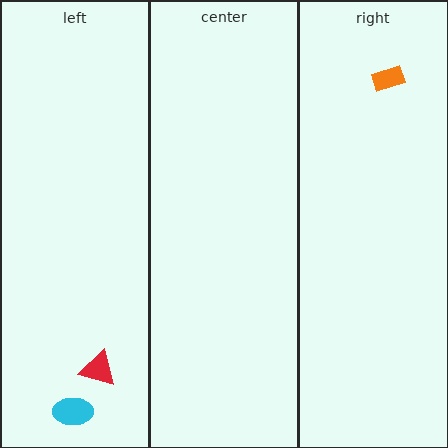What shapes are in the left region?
The red triangle, the cyan ellipse.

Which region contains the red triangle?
The left region.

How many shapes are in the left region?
2.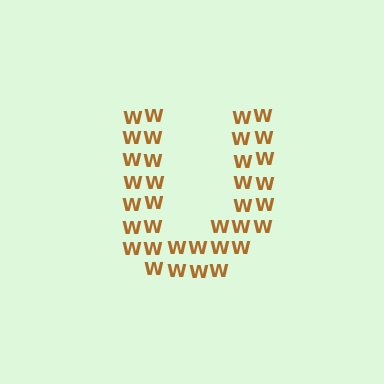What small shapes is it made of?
It is made of small letter W's.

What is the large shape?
The large shape is the letter U.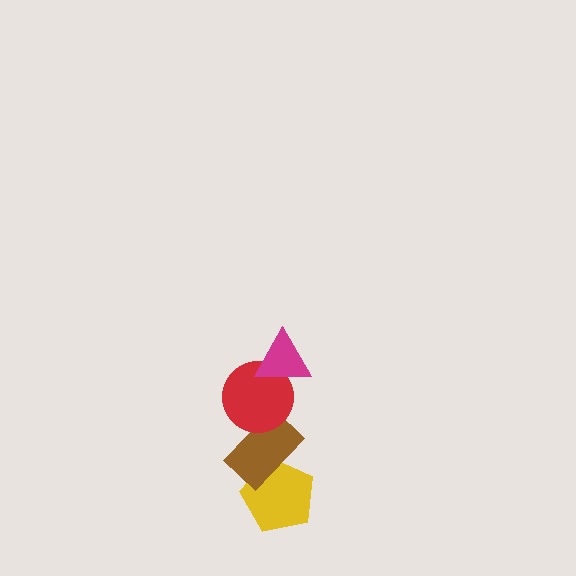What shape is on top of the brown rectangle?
The red circle is on top of the brown rectangle.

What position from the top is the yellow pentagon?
The yellow pentagon is 4th from the top.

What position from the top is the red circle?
The red circle is 2nd from the top.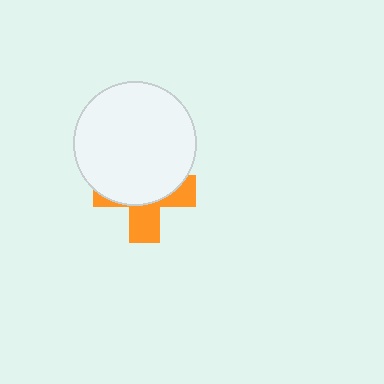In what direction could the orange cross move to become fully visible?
The orange cross could move down. That would shift it out from behind the white circle entirely.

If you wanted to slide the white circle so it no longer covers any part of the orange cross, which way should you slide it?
Slide it up — that is the most direct way to separate the two shapes.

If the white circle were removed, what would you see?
You would see the complete orange cross.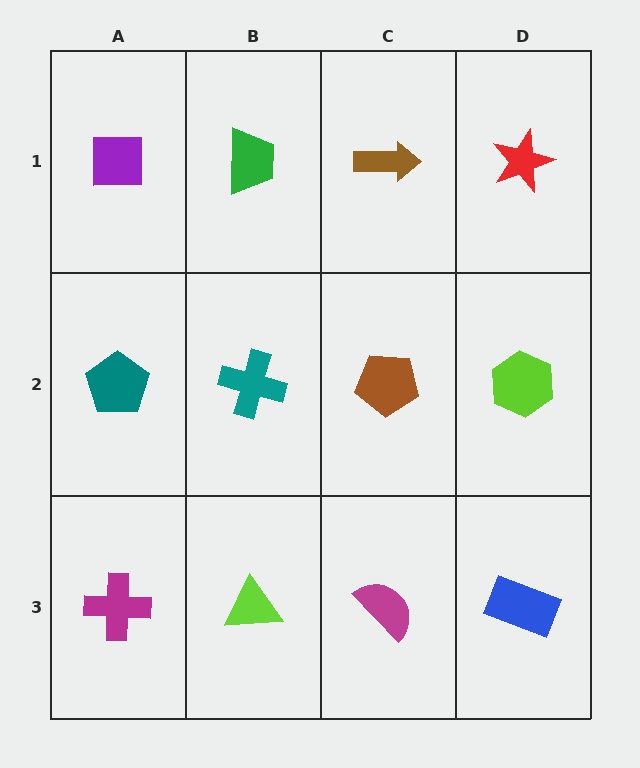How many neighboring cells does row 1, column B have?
3.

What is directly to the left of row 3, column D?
A magenta semicircle.